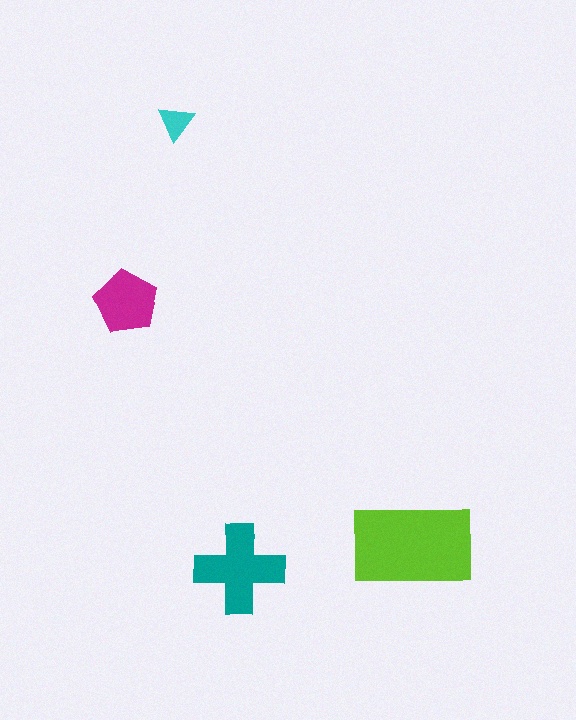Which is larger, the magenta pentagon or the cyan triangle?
The magenta pentagon.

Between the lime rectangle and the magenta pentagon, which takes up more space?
The lime rectangle.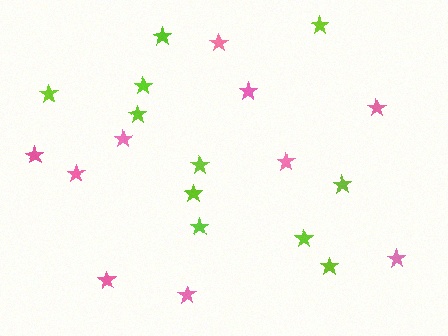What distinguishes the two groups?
There are 2 groups: one group of lime stars (11) and one group of pink stars (10).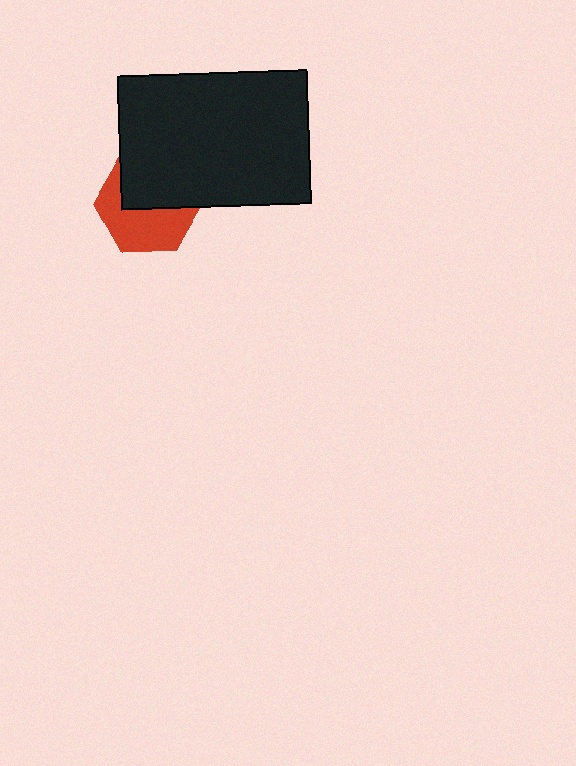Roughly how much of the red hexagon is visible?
About half of it is visible (roughly 53%).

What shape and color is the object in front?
The object in front is a black rectangle.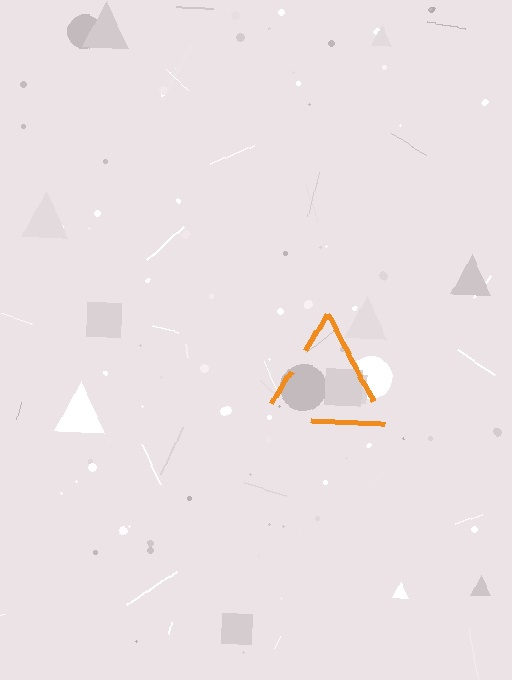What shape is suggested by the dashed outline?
The dashed outline suggests a triangle.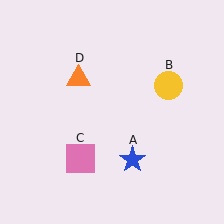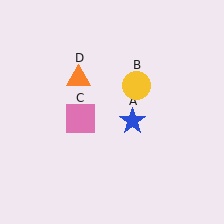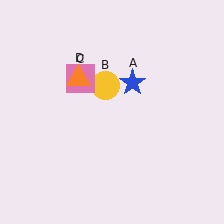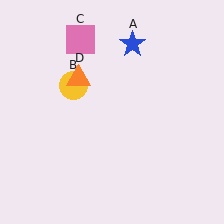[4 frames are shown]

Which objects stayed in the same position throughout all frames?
Orange triangle (object D) remained stationary.